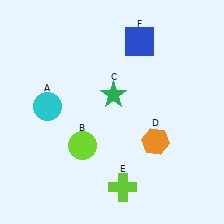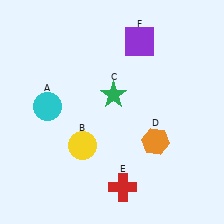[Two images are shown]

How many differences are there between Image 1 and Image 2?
There are 3 differences between the two images.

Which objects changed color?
B changed from lime to yellow. E changed from lime to red. F changed from blue to purple.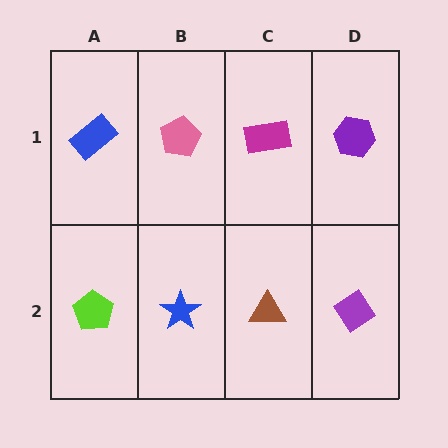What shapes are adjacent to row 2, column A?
A blue rectangle (row 1, column A), a blue star (row 2, column B).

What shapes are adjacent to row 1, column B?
A blue star (row 2, column B), a blue rectangle (row 1, column A), a magenta rectangle (row 1, column C).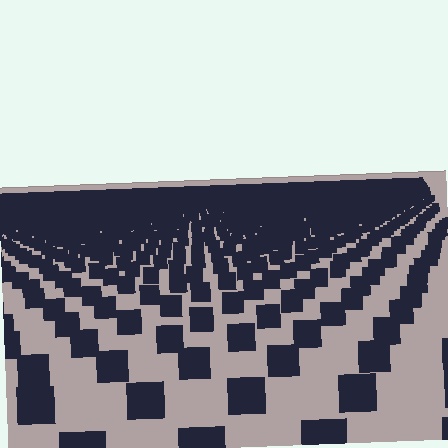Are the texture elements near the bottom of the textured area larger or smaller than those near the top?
Larger. Near the bottom, elements are closer to the viewer and appear at a bigger on-screen size.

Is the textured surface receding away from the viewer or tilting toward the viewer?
The surface is receding away from the viewer. Texture elements get smaller and denser toward the top.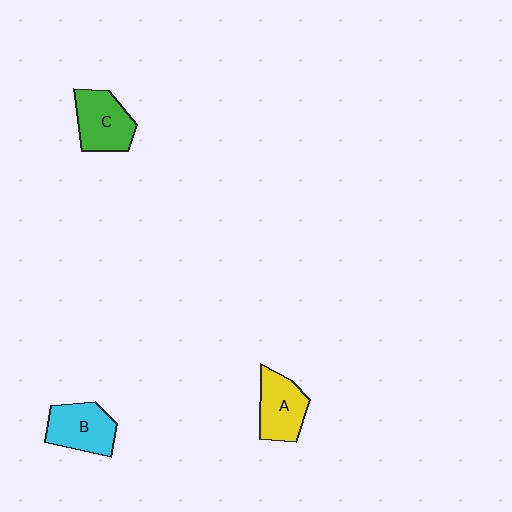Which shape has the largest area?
Shape C (green).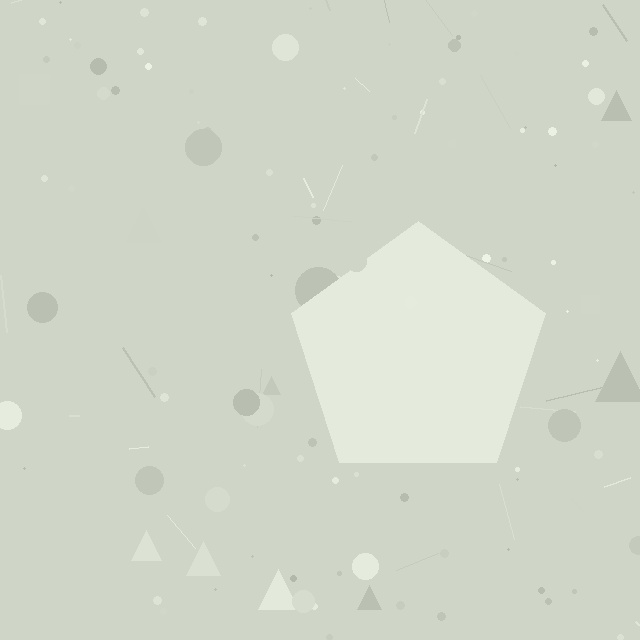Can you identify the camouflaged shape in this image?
The camouflaged shape is a pentagon.